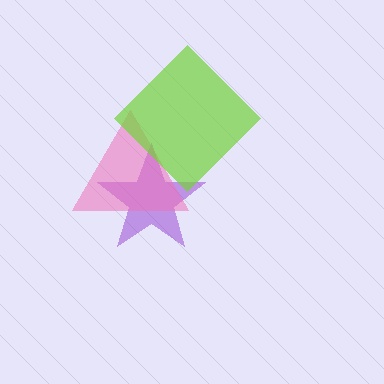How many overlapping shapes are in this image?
There are 3 overlapping shapes in the image.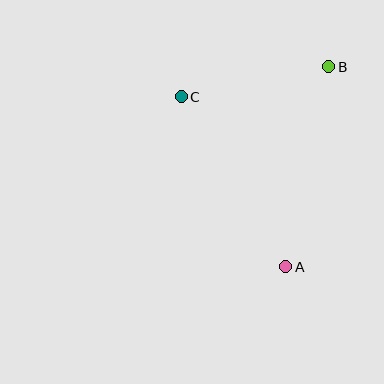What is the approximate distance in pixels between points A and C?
The distance between A and C is approximately 200 pixels.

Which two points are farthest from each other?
Points A and B are farthest from each other.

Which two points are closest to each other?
Points B and C are closest to each other.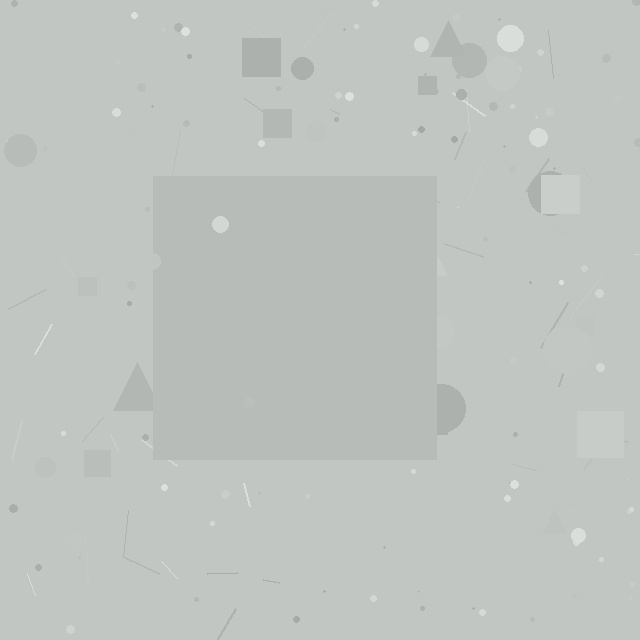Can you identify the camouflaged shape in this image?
The camouflaged shape is a square.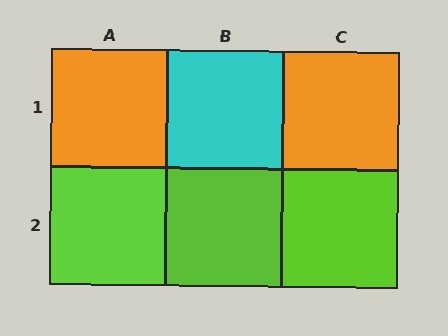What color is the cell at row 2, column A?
Lime.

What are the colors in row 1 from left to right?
Orange, cyan, orange.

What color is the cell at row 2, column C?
Lime.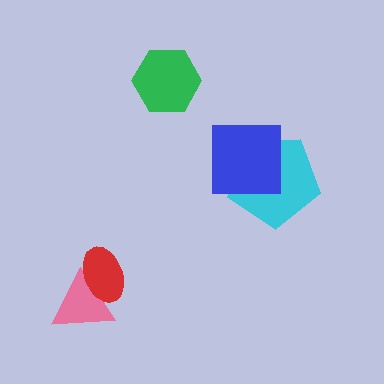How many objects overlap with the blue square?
1 object overlaps with the blue square.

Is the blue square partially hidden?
No, no other shape covers it.